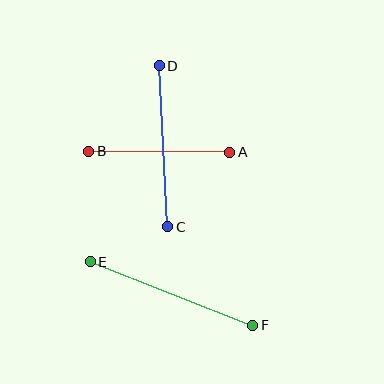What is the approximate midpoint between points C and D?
The midpoint is at approximately (163, 146) pixels.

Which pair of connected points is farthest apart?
Points E and F are farthest apart.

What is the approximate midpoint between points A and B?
The midpoint is at approximately (159, 152) pixels.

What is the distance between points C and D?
The distance is approximately 161 pixels.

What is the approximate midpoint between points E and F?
The midpoint is at approximately (172, 294) pixels.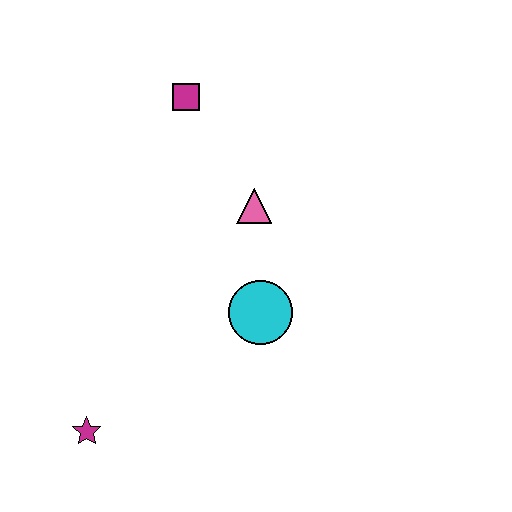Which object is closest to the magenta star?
The cyan circle is closest to the magenta star.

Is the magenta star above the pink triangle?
No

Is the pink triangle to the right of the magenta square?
Yes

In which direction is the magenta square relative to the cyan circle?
The magenta square is above the cyan circle.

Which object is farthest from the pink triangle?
The magenta star is farthest from the pink triangle.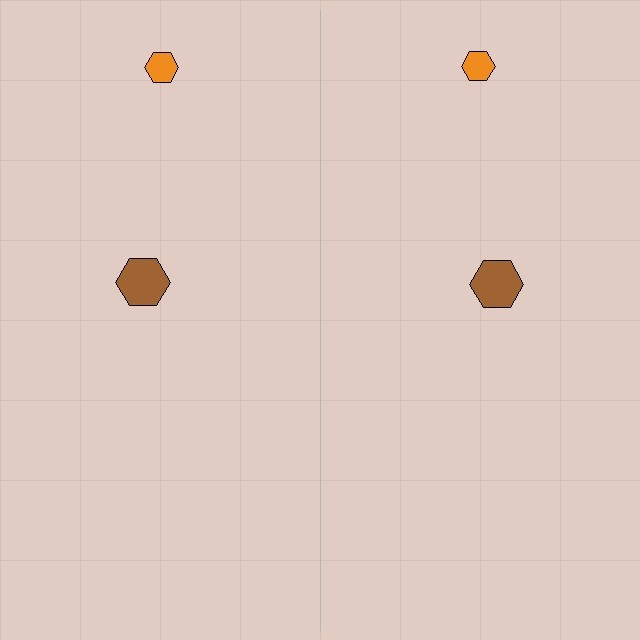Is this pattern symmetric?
Yes, this pattern has bilateral (reflection) symmetry.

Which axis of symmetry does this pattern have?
The pattern has a vertical axis of symmetry running through the center of the image.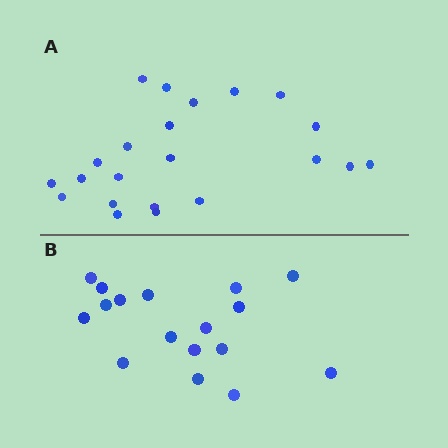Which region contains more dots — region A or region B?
Region A (the top region) has more dots.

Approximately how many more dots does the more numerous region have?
Region A has about 5 more dots than region B.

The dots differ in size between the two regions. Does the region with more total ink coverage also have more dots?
No. Region B has more total ink coverage because its dots are larger, but region A actually contains more individual dots. Total area can be misleading — the number of items is what matters here.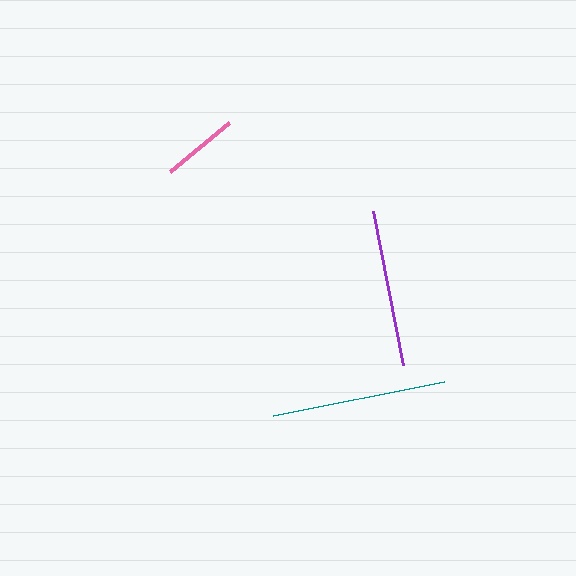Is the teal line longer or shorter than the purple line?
The teal line is longer than the purple line.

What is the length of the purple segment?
The purple segment is approximately 157 pixels long.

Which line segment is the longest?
The teal line is the longest at approximately 175 pixels.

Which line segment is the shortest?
The pink line is the shortest at approximately 77 pixels.